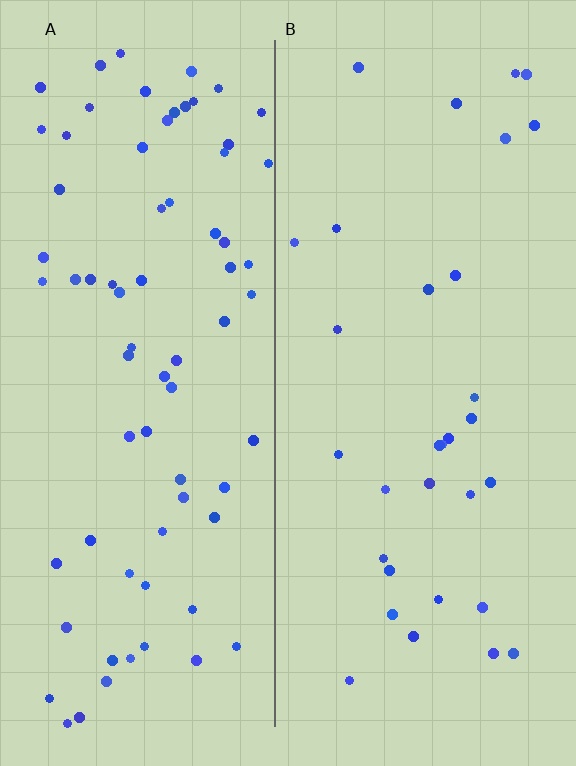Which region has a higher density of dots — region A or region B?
A (the left).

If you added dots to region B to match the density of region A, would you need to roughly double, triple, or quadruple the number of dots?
Approximately double.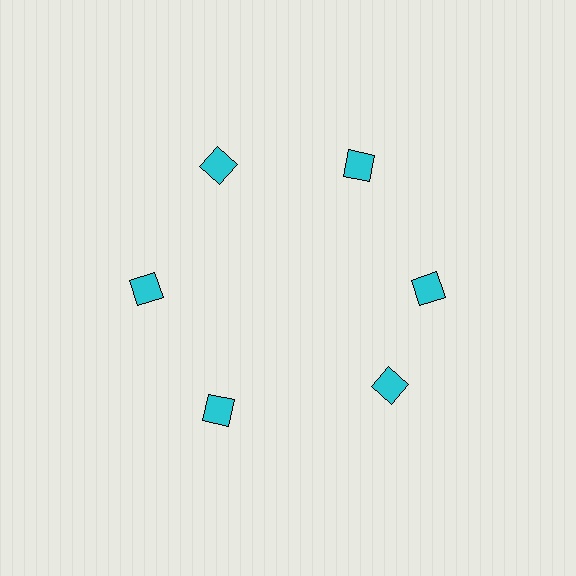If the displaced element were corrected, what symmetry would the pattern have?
It would have 6-fold rotational symmetry — the pattern would map onto itself every 60 degrees.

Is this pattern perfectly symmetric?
No. The 6 cyan squares are arranged in a ring, but one element near the 5 o'clock position is rotated out of alignment along the ring, breaking the 6-fold rotational symmetry.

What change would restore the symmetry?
The symmetry would be restored by rotating it back into even spacing with its neighbors so that all 6 squares sit at equal angles and equal distance from the center.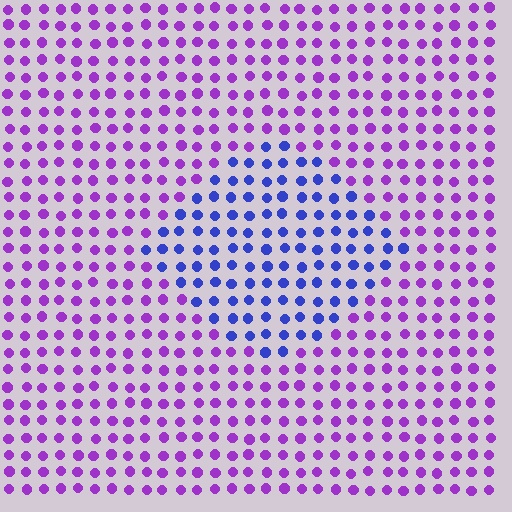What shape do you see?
I see a diamond.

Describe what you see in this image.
The image is filled with small purple elements in a uniform arrangement. A diamond-shaped region is visible where the elements are tinted to a slightly different hue, forming a subtle color boundary.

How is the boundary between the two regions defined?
The boundary is defined purely by a slight shift in hue (about 48 degrees). Spacing, size, and orientation are identical on both sides.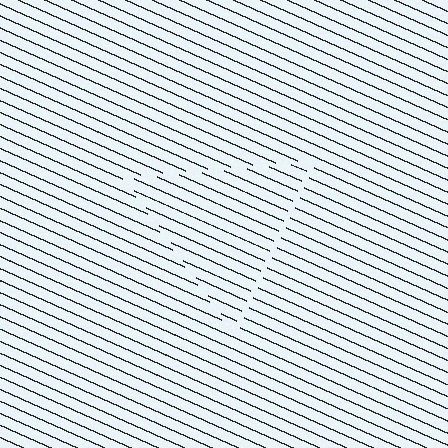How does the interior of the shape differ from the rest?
The interior of the shape contains the same grating, shifted by half a period — the contour is defined by the phase discontinuity where line-ends from the inner and outer gratings abut.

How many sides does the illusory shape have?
3 sides — the line-ends trace a triangle.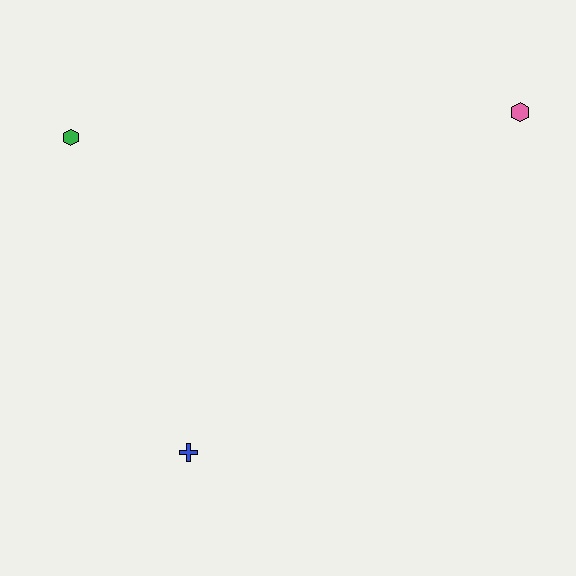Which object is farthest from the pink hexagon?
The blue cross is farthest from the pink hexagon.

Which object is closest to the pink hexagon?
The green hexagon is closest to the pink hexagon.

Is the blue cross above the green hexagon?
No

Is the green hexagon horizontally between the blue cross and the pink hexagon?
No